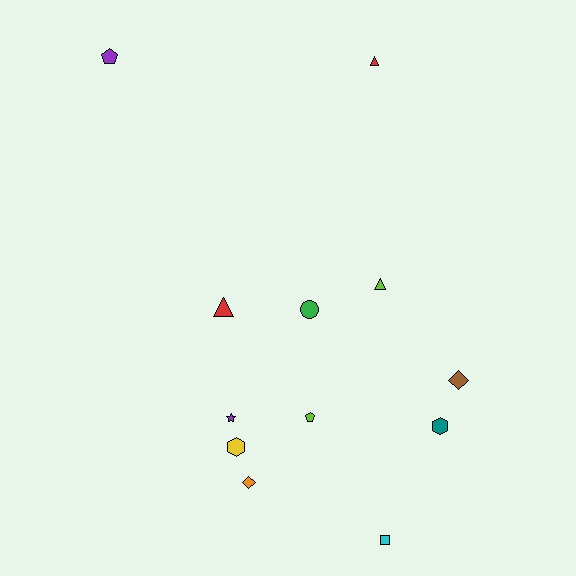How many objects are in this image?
There are 12 objects.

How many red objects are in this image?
There are 2 red objects.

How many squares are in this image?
There is 1 square.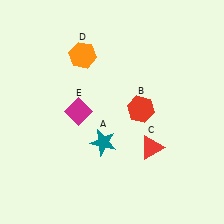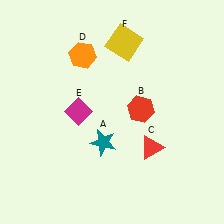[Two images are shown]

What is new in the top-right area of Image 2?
A yellow square (F) was added in the top-right area of Image 2.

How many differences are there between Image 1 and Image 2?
There is 1 difference between the two images.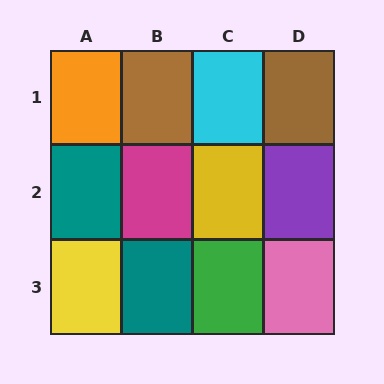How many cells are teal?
2 cells are teal.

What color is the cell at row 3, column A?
Yellow.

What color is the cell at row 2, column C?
Yellow.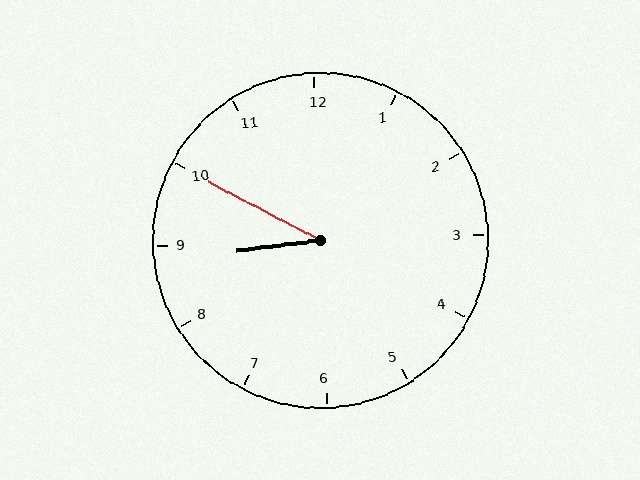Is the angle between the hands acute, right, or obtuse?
It is acute.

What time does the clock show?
8:50.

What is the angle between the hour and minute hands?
Approximately 35 degrees.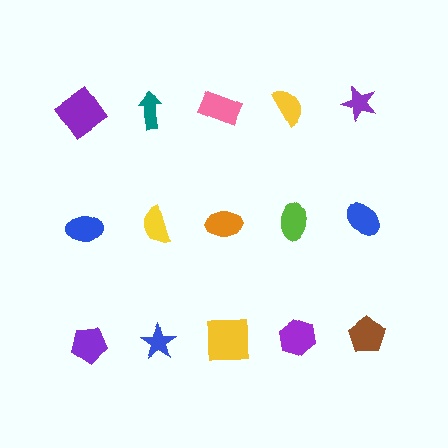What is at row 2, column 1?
A blue ellipse.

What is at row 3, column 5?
A brown pentagon.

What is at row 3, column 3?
A yellow square.